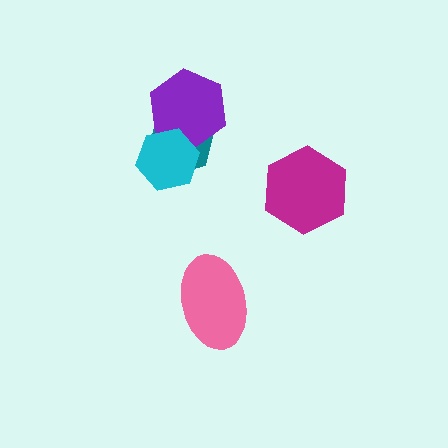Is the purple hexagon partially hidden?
Yes, it is partially covered by another shape.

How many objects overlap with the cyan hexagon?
2 objects overlap with the cyan hexagon.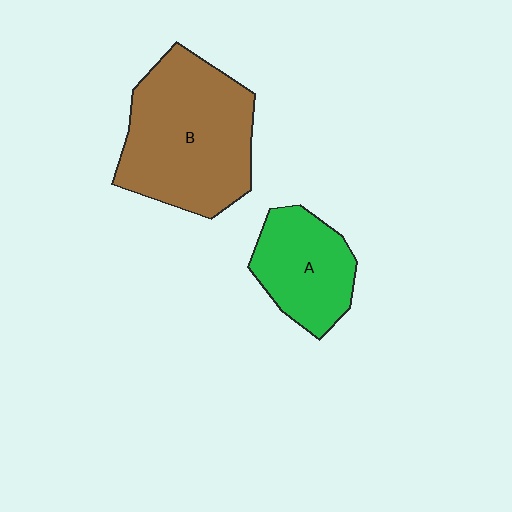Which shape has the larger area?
Shape B (brown).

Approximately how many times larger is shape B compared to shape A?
Approximately 1.8 times.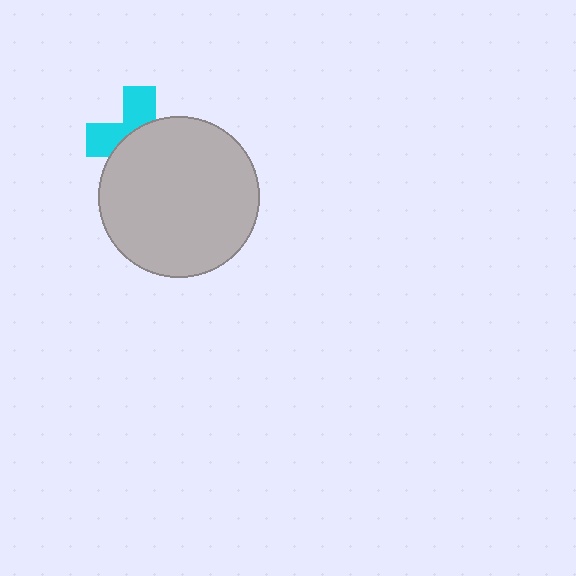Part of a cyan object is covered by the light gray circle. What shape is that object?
It is a cross.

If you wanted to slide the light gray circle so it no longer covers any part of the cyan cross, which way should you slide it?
Slide it down — that is the most direct way to separate the two shapes.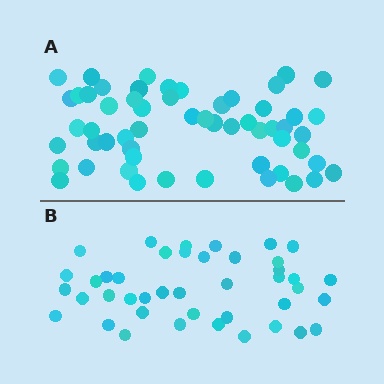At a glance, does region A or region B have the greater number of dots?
Region A (the top region) has more dots.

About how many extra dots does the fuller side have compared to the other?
Region A has approximately 15 more dots than region B.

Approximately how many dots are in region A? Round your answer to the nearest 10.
About 60 dots. (The exact count is 56, which rounds to 60.)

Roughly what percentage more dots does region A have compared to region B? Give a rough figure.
About 35% more.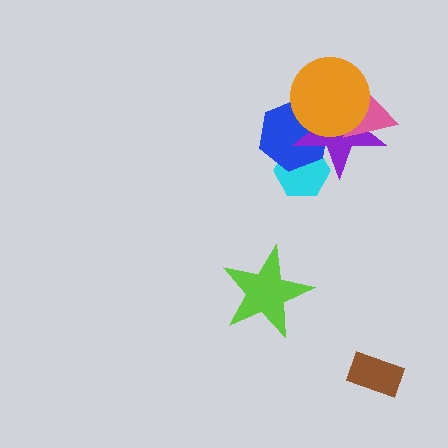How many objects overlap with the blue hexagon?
3 objects overlap with the blue hexagon.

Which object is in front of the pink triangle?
The orange circle is in front of the pink triangle.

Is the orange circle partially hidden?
No, no other shape covers it.